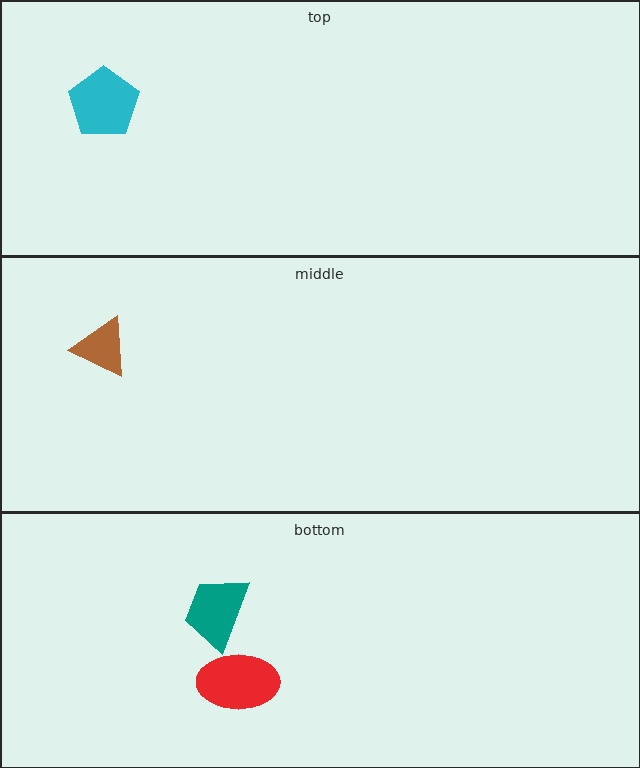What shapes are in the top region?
The cyan pentagon.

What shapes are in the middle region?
The brown triangle.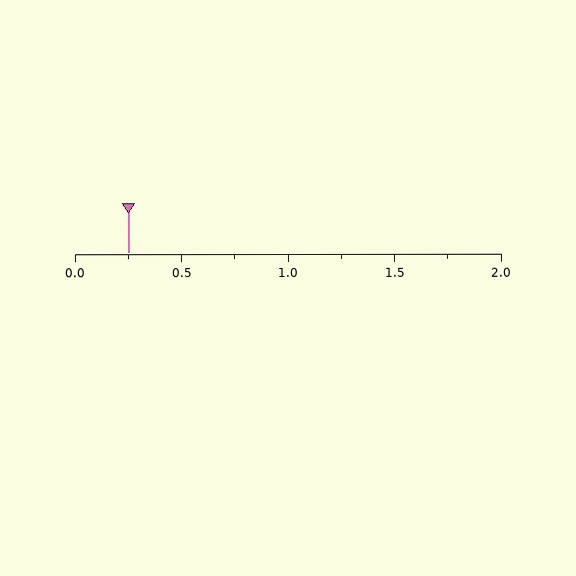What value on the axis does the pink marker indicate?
The marker indicates approximately 0.25.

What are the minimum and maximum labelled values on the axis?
The axis runs from 0.0 to 2.0.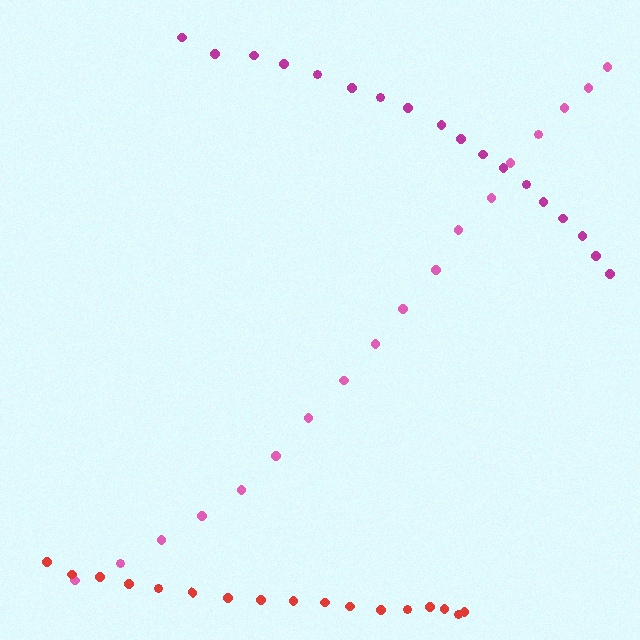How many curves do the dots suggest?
There are 3 distinct paths.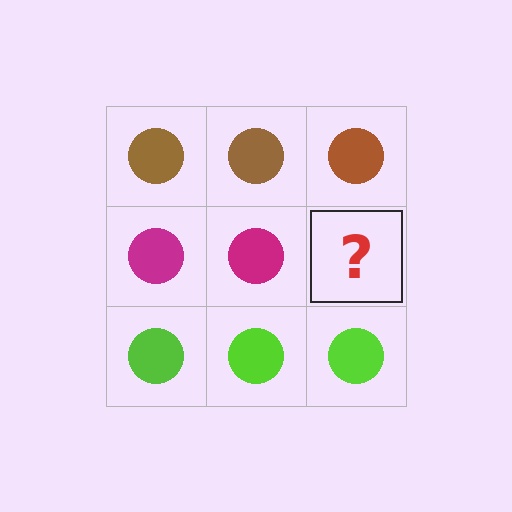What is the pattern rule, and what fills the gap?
The rule is that each row has a consistent color. The gap should be filled with a magenta circle.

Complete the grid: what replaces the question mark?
The question mark should be replaced with a magenta circle.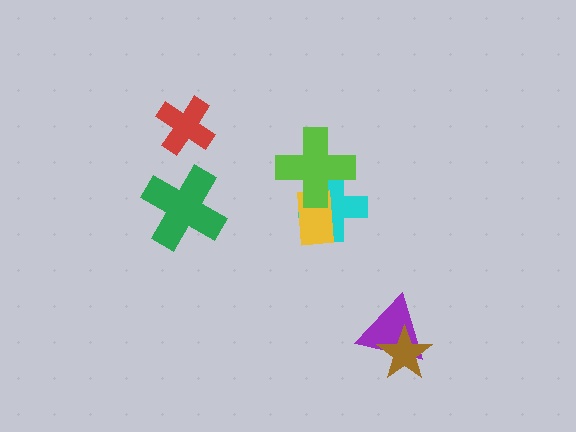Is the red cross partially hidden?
No, no other shape covers it.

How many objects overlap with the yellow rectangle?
2 objects overlap with the yellow rectangle.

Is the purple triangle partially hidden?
Yes, it is partially covered by another shape.